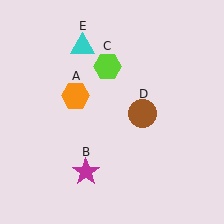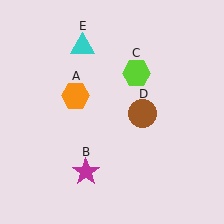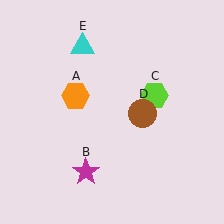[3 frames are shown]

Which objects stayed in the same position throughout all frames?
Orange hexagon (object A) and magenta star (object B) and brown circle (object D) and cyan triangle (object E) remained stationary.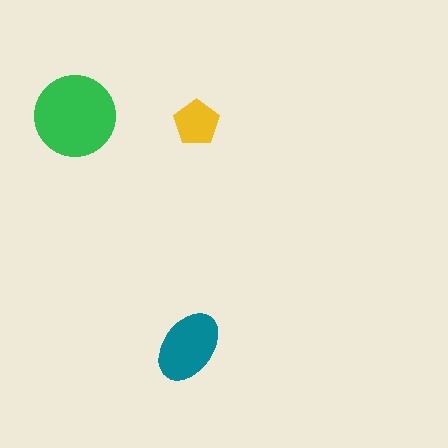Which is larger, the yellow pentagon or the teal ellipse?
The teal ellipse.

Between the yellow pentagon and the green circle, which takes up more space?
The green circle.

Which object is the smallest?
The yellow pentagon.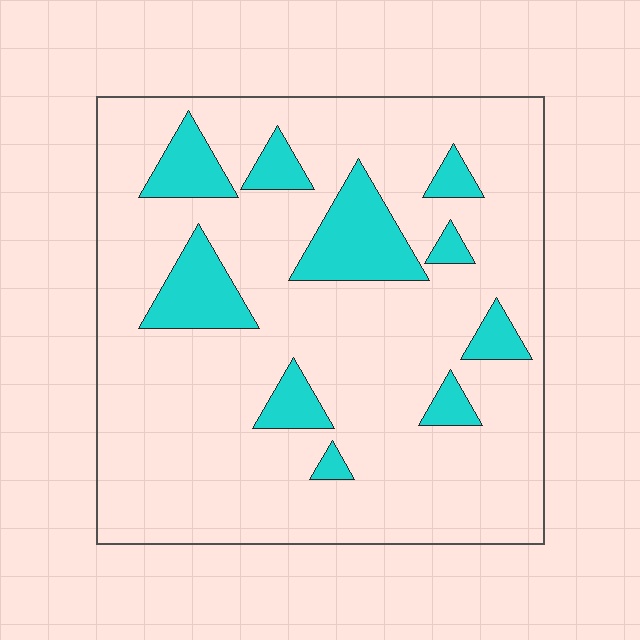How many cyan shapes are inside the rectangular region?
10.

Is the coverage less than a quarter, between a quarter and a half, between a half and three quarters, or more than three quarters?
Less than a quarter.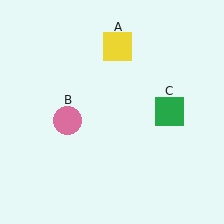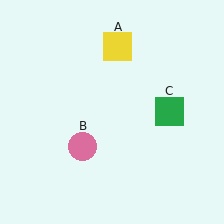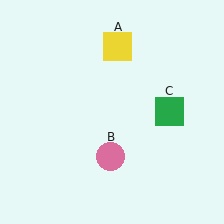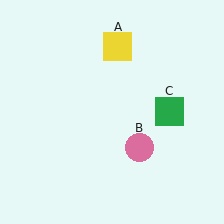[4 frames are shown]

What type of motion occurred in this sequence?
The pink circle (object B) rotated counterclockwise around the center of the scene.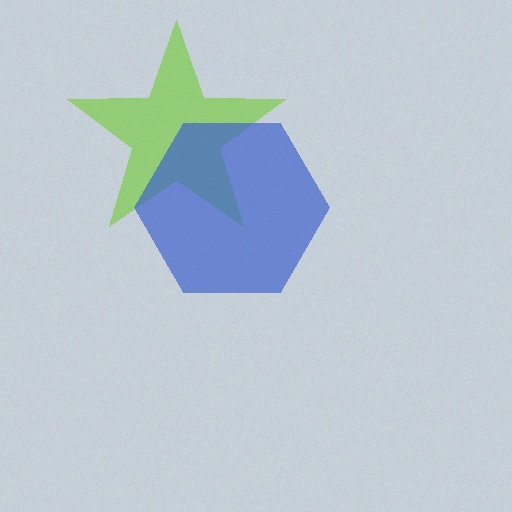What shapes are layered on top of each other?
The layered shapes are: a lime star, a blue hexagon.